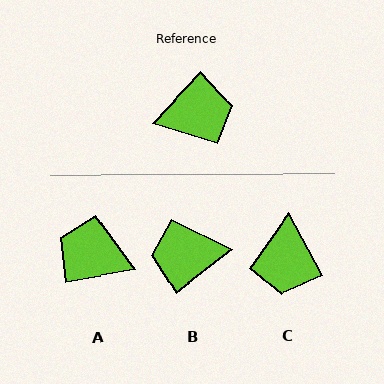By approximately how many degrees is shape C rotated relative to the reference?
Approximately 109 degrees clockwise.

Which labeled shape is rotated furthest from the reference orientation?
B, about 171 degrees away.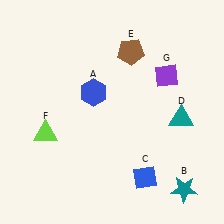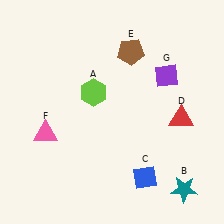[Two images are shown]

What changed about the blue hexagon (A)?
In Image 1, A is blue. In Image 2, it changed to lime.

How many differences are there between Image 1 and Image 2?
There are 3 differences between the two images.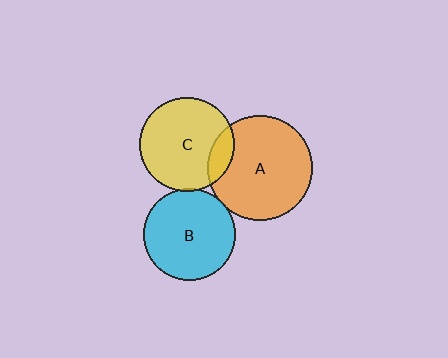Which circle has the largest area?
Circle A (orange).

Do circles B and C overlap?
Yes.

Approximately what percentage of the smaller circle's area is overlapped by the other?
Approximately 5%.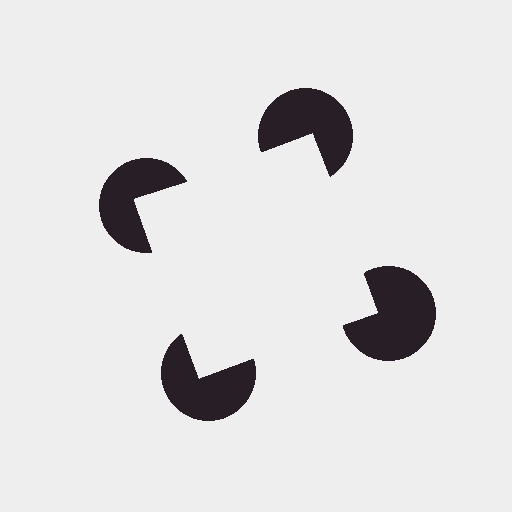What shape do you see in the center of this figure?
An illusory square — its edges are inferred from the aligned wedge cuts in the pac-man discs, not physically drawn.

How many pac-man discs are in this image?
There are 4 — one at each vertex of the illusory square.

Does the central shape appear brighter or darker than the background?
It typically appears slightly brighter than the background, even though no actual brightness change is drawn.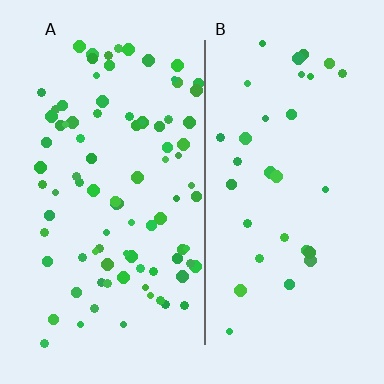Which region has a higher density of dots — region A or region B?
A (the left).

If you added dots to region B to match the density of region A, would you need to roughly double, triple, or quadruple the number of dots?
Approximately triple.